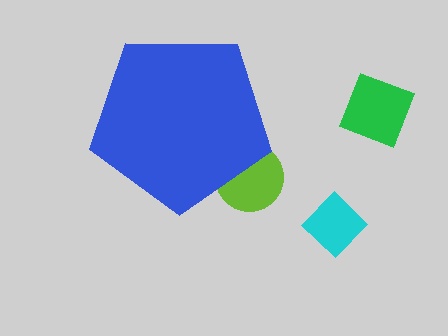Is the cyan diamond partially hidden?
No, the cyan diamond is fully visible.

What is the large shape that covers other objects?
A blue pentagon.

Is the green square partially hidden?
No, the green square is fully visible.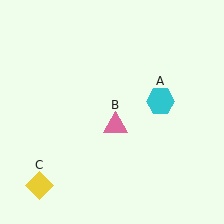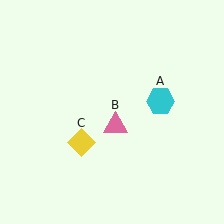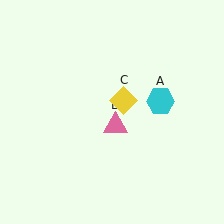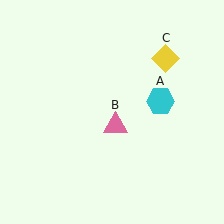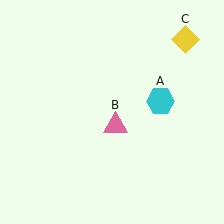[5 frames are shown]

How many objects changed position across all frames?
1 object changed position: yellow diamond (object C).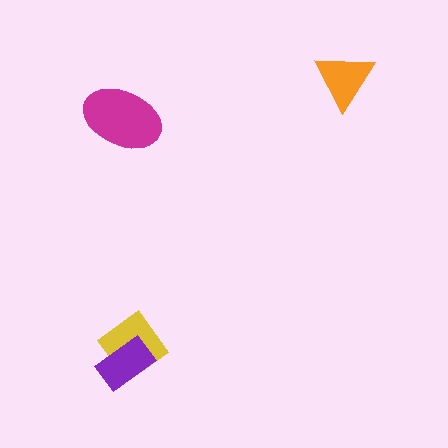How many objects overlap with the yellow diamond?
1 object overlaps with the yellow diamond.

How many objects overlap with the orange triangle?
0 objects overlap with the orange triangle.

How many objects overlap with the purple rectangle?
1 object overlaps with the purple rectangle.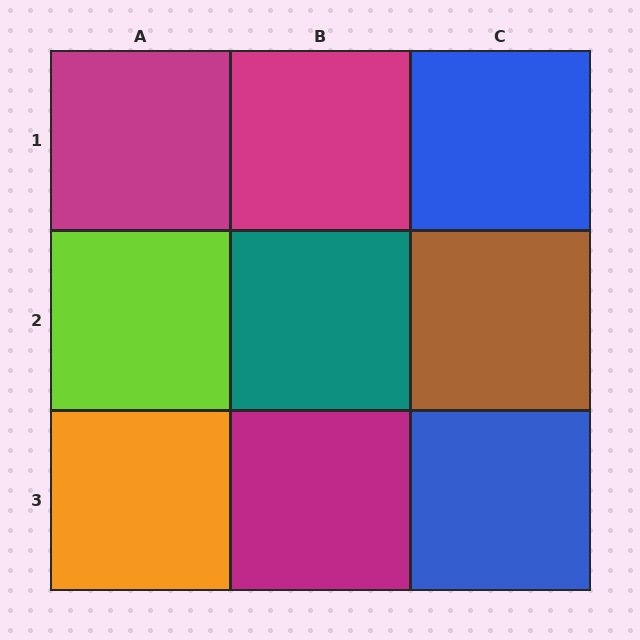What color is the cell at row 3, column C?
Blue.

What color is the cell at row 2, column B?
Teal.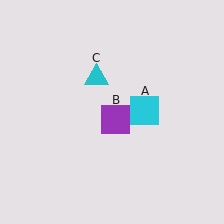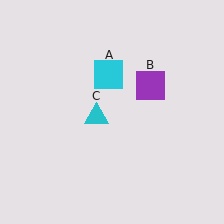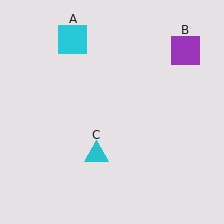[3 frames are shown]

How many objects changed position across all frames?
3 objects changed position: cyan square (object A), purple square (object B), cyan triangle (object C).